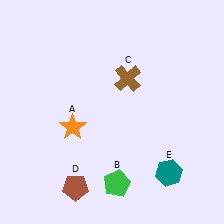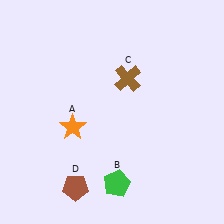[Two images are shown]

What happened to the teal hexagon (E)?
The teal hexagon (E) was removed in Image 2. It was in the bottom-right area of Image 1.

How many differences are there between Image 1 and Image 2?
There is 1 difference between the two images.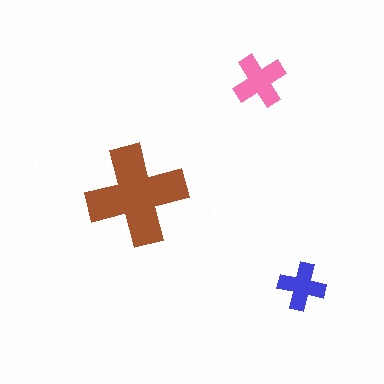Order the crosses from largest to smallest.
the brown one, the pink one, the blue one.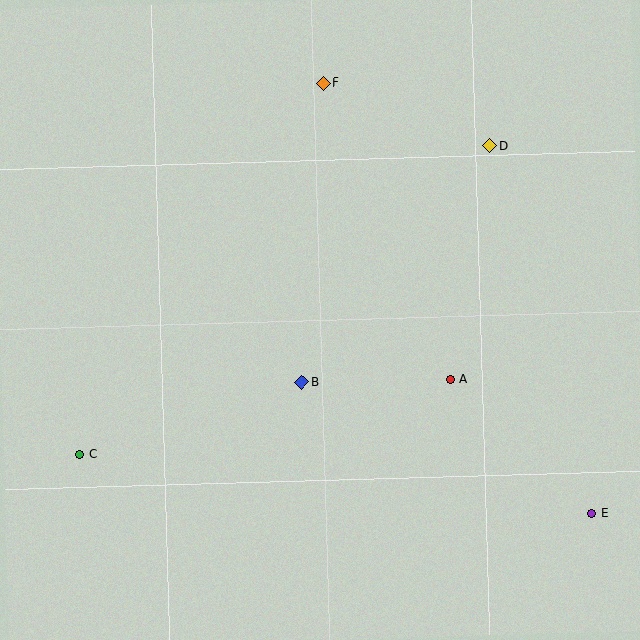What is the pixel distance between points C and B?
The distance between C and B is 233 pixels.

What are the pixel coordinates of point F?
Point F is at (323, 83).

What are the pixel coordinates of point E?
Point E is at (592, 514).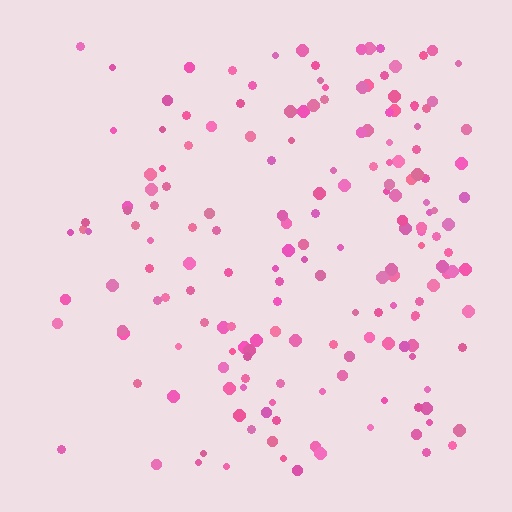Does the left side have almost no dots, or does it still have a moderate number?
Still a moderate number, just noticeably fewer than the right.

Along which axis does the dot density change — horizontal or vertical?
Horizontal.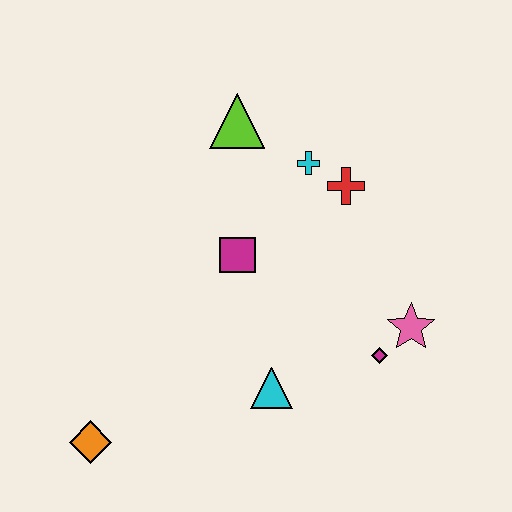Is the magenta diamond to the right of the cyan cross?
Yes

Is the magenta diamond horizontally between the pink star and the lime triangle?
Yes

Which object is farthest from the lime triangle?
The orange diamond is farthest from the lime triangle.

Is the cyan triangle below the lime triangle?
Yes